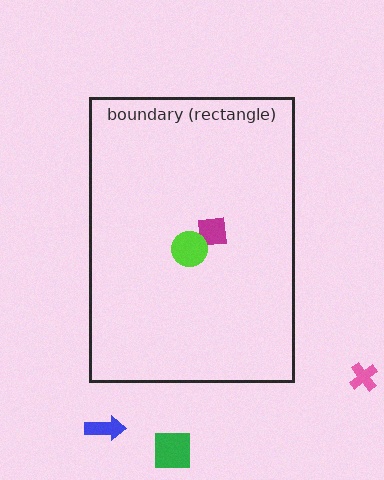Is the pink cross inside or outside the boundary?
Outside.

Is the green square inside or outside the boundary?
Outside.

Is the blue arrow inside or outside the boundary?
Outside.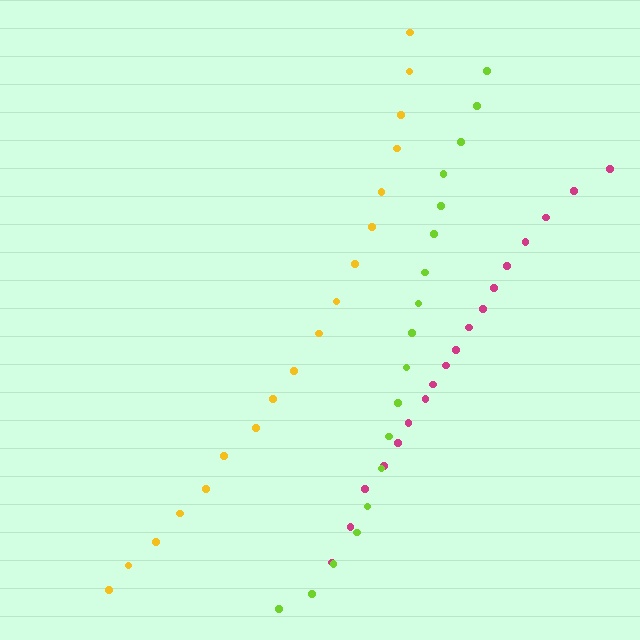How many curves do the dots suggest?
There are 3 distinct paths.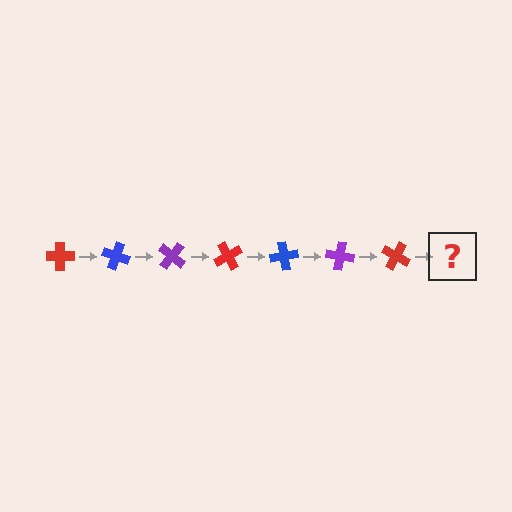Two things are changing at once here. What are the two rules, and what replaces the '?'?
The two rules are that it rotates 20 degrees each step and the color cycles through red, blue, and purple. The '?' should be a blue cross, rotated 140 degrees from the start.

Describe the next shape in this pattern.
It should be a blue cross, rotated 140 degrees from the start.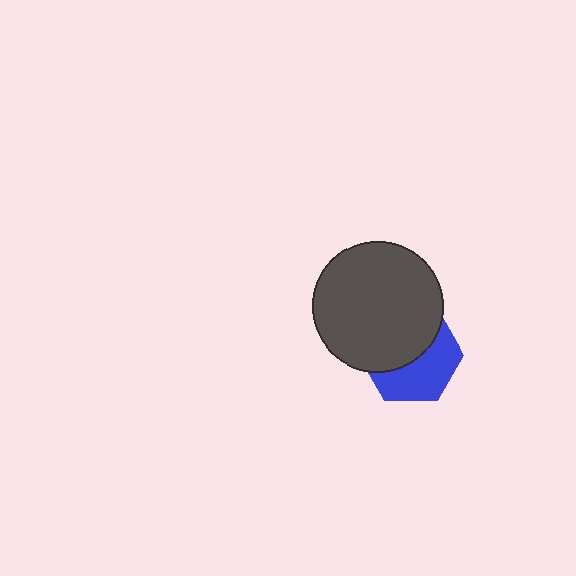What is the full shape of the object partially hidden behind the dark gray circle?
The partially hidden object is a blue hexagon.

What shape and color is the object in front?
The object in front is a dark gray circle.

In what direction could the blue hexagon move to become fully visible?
The blue hexagon could move down. That would shift it out from behind the dark gray circle entirely.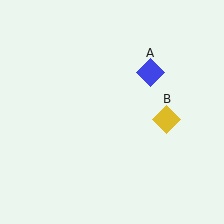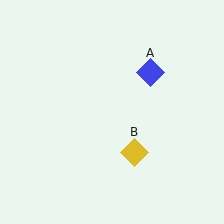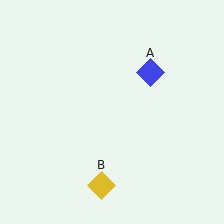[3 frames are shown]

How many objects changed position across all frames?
1 object changed position: yellow diamond (object B).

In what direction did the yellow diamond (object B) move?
The yellow diamond (object B) moved down and to the left.